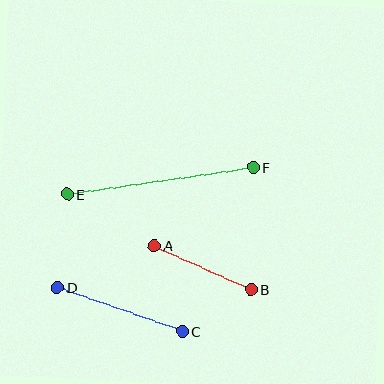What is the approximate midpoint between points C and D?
The midpoint is at approximately (120, 309) pixels.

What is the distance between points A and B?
The distance is approximately 106 pixels.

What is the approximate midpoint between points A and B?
The midpoint is at approximately (203, 267) pixels.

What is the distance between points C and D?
The distance is approximately 132 pixels.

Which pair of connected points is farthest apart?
Points E and F are farthest apart.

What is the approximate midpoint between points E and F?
The midpoint is at approximately (160, 181) pixels.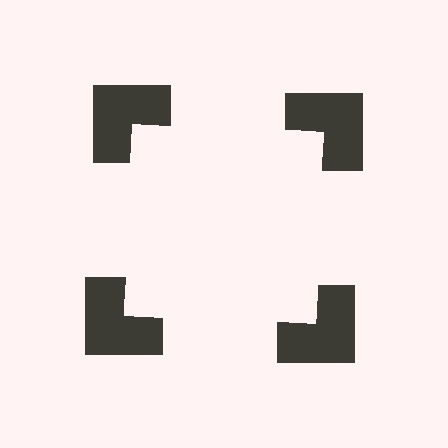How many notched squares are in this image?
There are 4 — one at each vertex of the illusory square.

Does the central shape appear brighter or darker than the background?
It typically appears slightly brighter than the background, even though no actual brightness change is drawn.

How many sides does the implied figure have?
4 sides.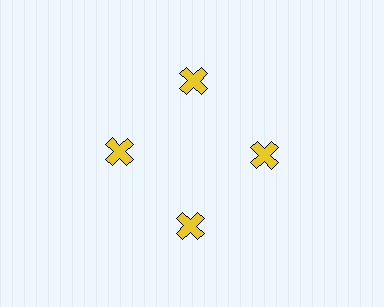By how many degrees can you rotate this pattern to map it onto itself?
The pattern maps onto itself every 90 degrees of rotation.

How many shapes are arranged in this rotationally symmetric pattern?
There are 4 shapes, arranged in 4 groups of 1.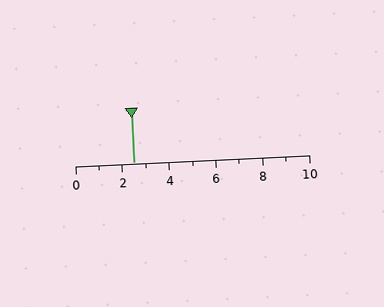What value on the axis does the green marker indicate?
The marker indicates approximately 2.5.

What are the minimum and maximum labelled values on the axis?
The axis runs from 0 to 10.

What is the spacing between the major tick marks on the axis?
The major ticks are spaced 2 apart.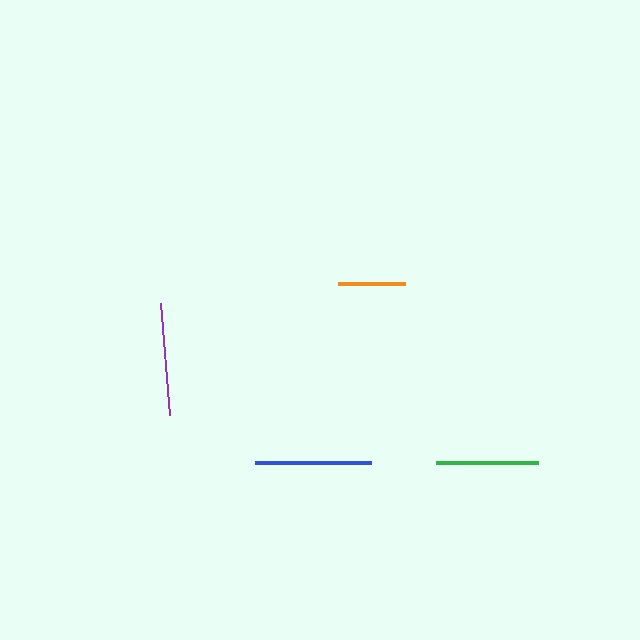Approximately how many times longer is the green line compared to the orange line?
The green line is approximately 1.5 times the length of the orange line.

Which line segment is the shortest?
The orange line is the shortest at approximately 67 pixels.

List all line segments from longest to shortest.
From longest to shortest: blue, purple, green, orange.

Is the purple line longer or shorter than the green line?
The purple line is longer than the green line.